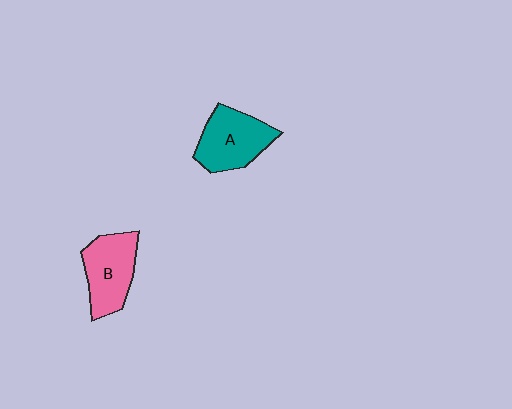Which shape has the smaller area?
Shape B (pink).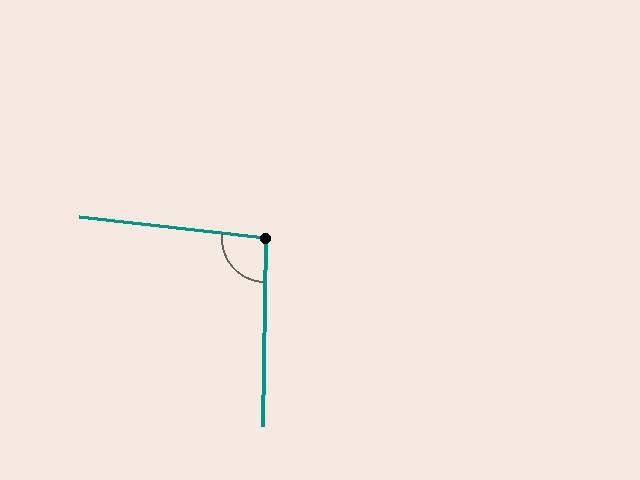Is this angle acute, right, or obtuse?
It is obtuse.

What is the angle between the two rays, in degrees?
Approximately 96 degrees.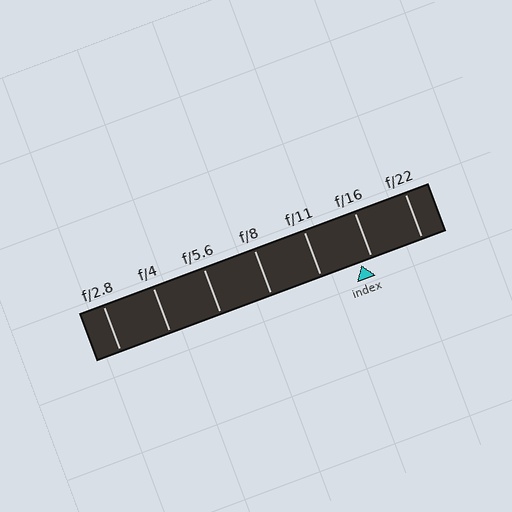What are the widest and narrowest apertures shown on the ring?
The widest aperture shown is f/2.8 and the narrowest is f/22.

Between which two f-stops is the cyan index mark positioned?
The index mark is between f/11 and f/16.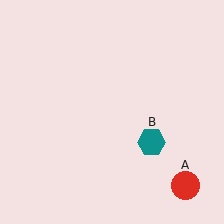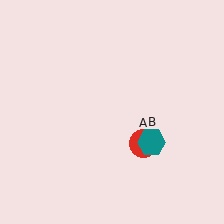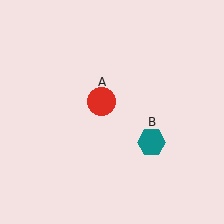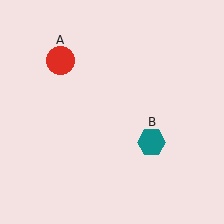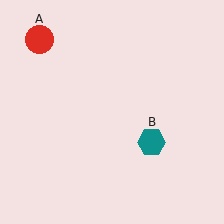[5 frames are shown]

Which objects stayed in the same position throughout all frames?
Teal hexagon (object B) remained stationary.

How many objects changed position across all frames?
1 object changed position: red circle (object A).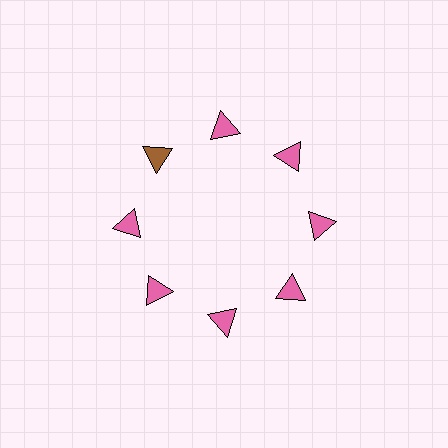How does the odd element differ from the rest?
It has a different color: brown instead of pink.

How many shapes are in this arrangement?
There are 8 shapes arranged in a ring pattern.